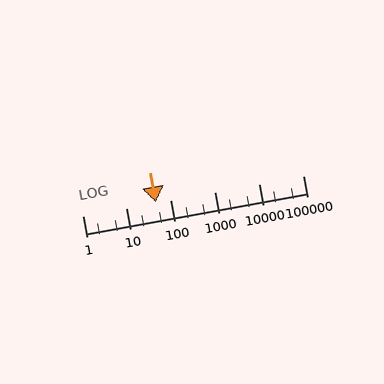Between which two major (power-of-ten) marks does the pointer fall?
The pointer is between 10 and 100.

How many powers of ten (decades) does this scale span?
The scale spans 5 decades, from 1 to 100000.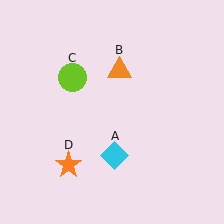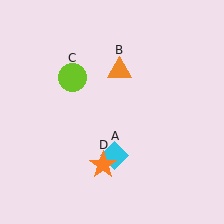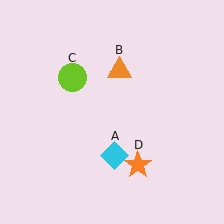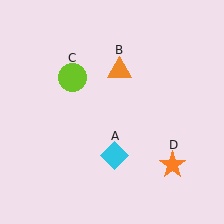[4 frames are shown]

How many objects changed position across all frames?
1 object changed position: orange star (object D).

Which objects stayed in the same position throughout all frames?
Cyan diamond (object A) and orange triangle (object B) and lime circle (object C) remained stationary.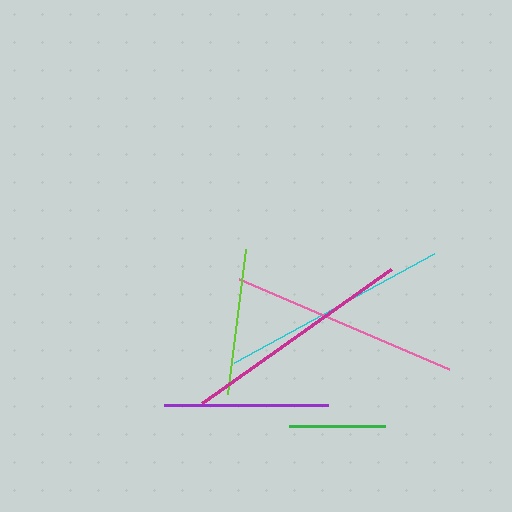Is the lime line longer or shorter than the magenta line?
The magenta line is longer than the lime line.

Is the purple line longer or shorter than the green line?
The purple line is longer than the green line.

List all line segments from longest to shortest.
From longest to shortest: magenta, pink, cyan, purple, lime, green.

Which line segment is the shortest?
The green line is the shortest at approximately 96 pixels.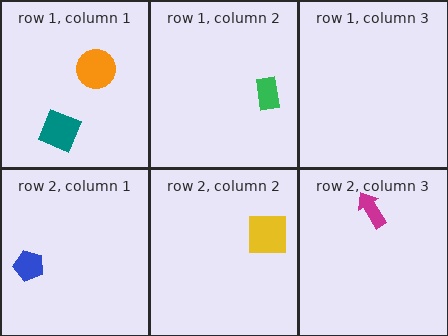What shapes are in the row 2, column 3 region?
The magenta arrow.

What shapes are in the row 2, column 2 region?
The yellow square.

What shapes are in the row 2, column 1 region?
The blue pentagon.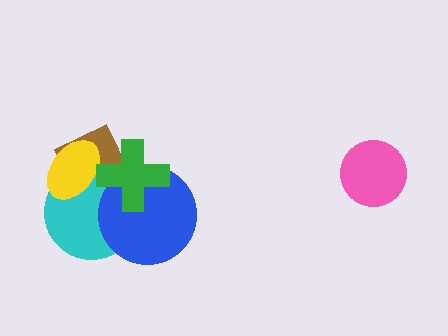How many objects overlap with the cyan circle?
4 objects overlap with the cyan circle.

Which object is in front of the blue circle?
The green cross is in front of the blue circle.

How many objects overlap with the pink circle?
0 objects overlap with the pink circle.